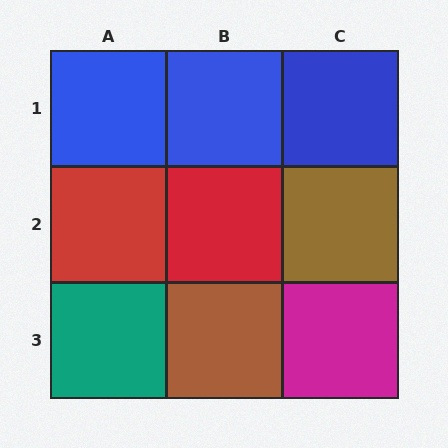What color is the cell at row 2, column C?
Brown.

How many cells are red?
2 cells are red.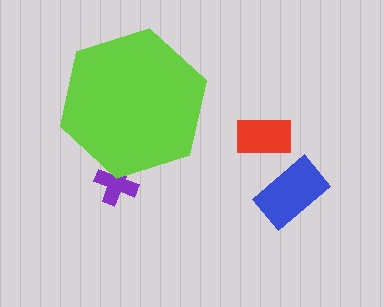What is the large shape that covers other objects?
A lime hexagon.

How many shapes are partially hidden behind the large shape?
1 shape is partially hidden.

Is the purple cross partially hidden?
Yes, the purple cross is partially hidden behind the lime hexagon.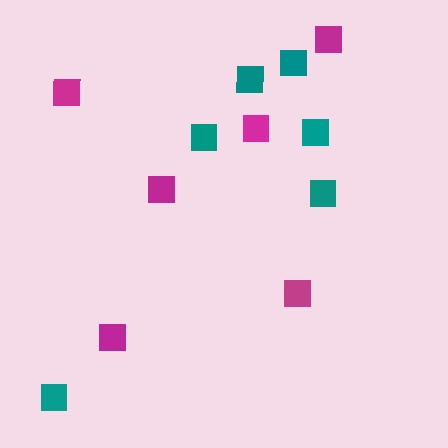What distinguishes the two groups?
There are 2 groups: one group of magenta squares (6) and one group of teal squares (6).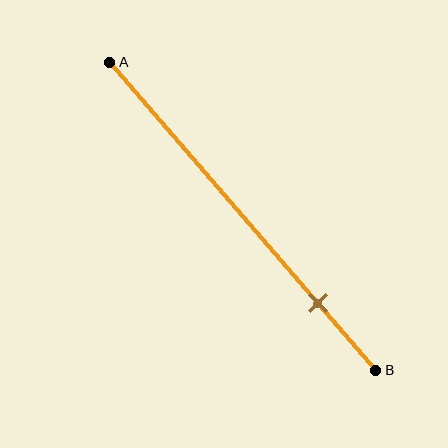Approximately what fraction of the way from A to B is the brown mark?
The brown mark is approximately 80% of the way from A to B.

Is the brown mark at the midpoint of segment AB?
No, the mark is at about 80% from A, not at the 50% midpoint.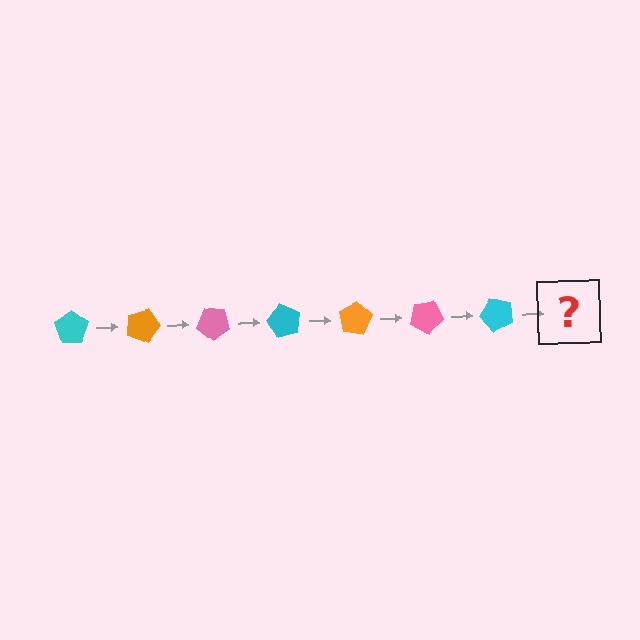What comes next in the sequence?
The next element should be an orange pentagon, rotated 140 degrees from the start.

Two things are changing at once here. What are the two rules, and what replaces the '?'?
The two rules are that it rotates 20 degrees each step and the color cycles through cyan, orange, and pink. The '?' should be an orange pentagon, rotated 140 degrees from the start.